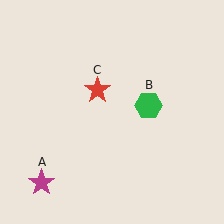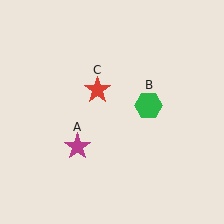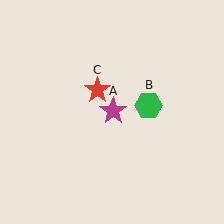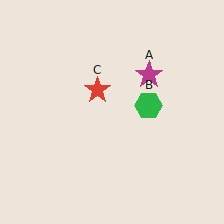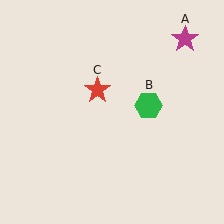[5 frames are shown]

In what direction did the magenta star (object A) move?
The magenta star (object A) moved up and to the right.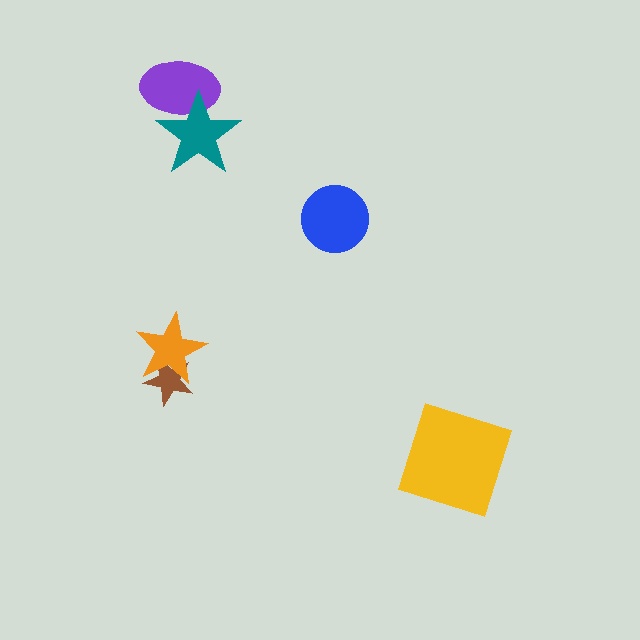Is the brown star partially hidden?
Yes, it is partially covered by another shape.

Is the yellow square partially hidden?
No, no other shape covers it.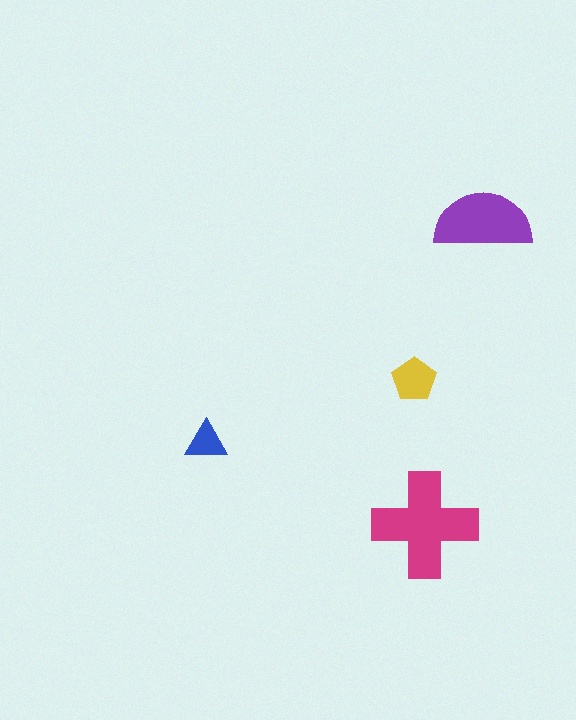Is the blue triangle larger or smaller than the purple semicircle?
Smaller.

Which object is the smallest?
The blue triangle.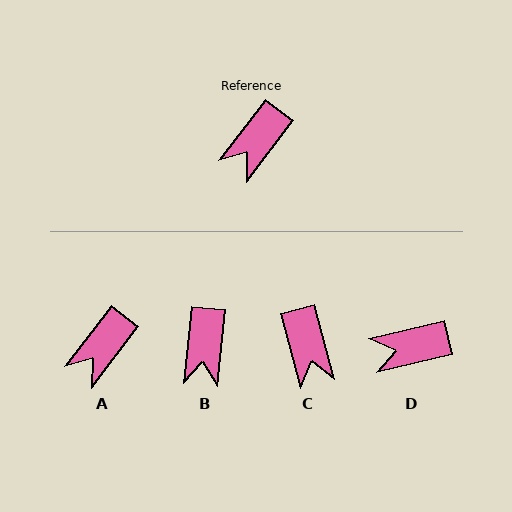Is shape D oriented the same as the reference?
No, it is off by about 39 degrees.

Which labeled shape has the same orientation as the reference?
A.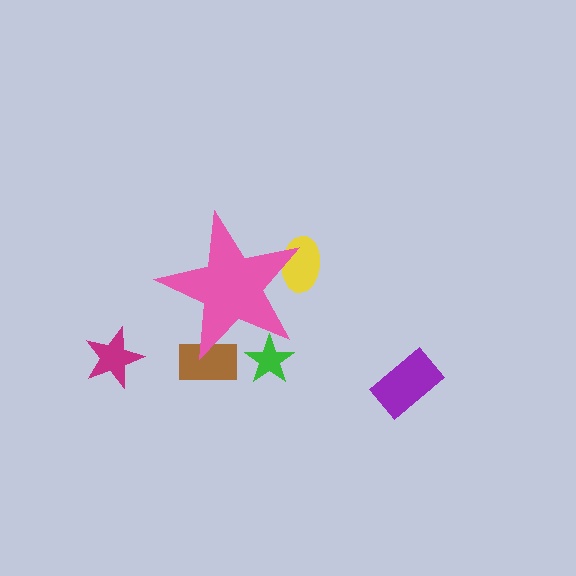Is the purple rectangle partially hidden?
No, the purple rectangle is fully visible.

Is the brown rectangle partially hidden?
Yes, the brown rectangle is partially hidden behind the pink star.